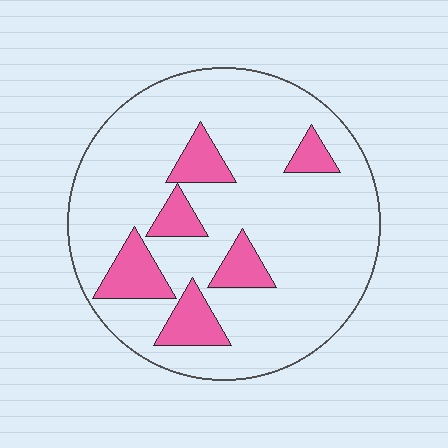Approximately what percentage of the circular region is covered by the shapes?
Approximately 15%.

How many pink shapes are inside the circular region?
6.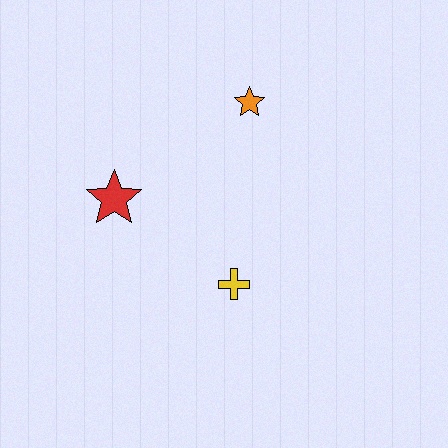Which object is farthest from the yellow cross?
The orange star is farthest from the yellow cross.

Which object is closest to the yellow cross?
The red star is closest to the yellow cross.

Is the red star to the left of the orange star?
Yes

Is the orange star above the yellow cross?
Yes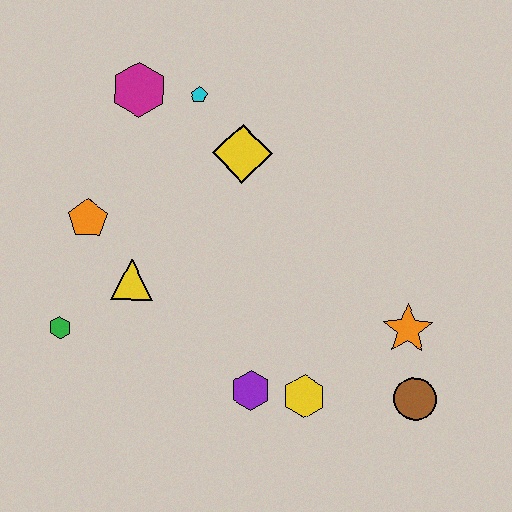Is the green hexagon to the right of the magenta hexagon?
No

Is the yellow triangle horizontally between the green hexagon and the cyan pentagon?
Yes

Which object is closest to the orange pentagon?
The yellow triangle is closest to the orange pentagon.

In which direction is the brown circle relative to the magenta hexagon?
The brown circle is below the magenta hexagon.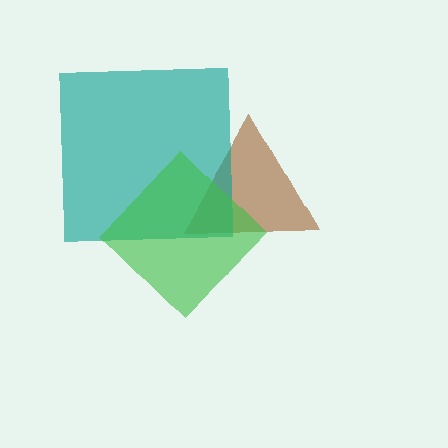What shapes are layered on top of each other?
The layered shapes are: a brown triangle, a teal square, a green diamond.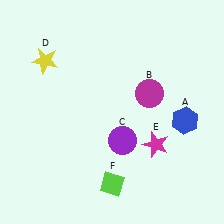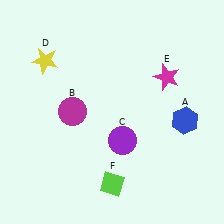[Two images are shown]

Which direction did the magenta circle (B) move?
The magenta circle (B) moved left.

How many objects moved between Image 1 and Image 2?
2 objects moved between the two images.